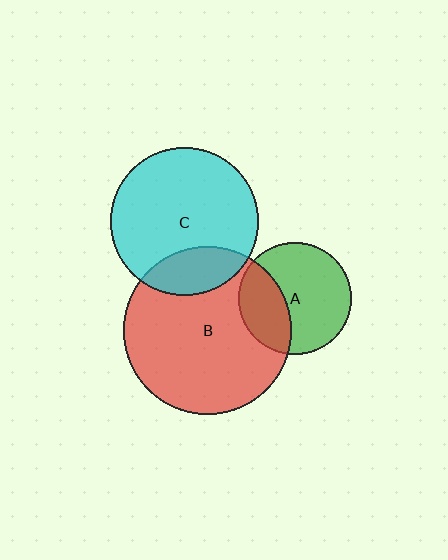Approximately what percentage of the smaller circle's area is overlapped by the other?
Approximately 20%.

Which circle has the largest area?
Circle B (red).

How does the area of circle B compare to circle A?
Approximately 2.2 times.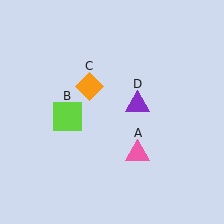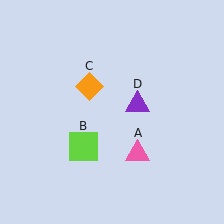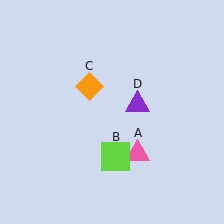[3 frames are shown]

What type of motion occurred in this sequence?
The lime square (object B) rotated counterclockwise around the center of the scene.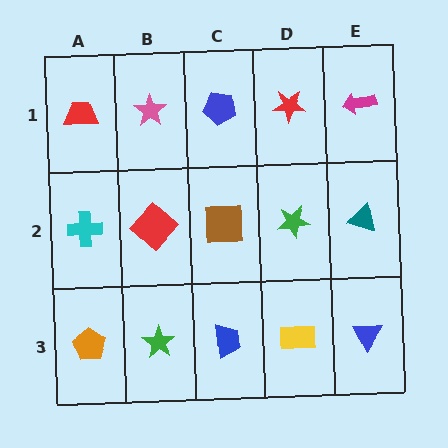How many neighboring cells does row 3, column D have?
3.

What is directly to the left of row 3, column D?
A blue trapezoid.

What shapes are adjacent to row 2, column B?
A pink star (row 1, column B), a green star (row 3, column B), a cyan cross (row 2, column A), a brown square (row 2, column C).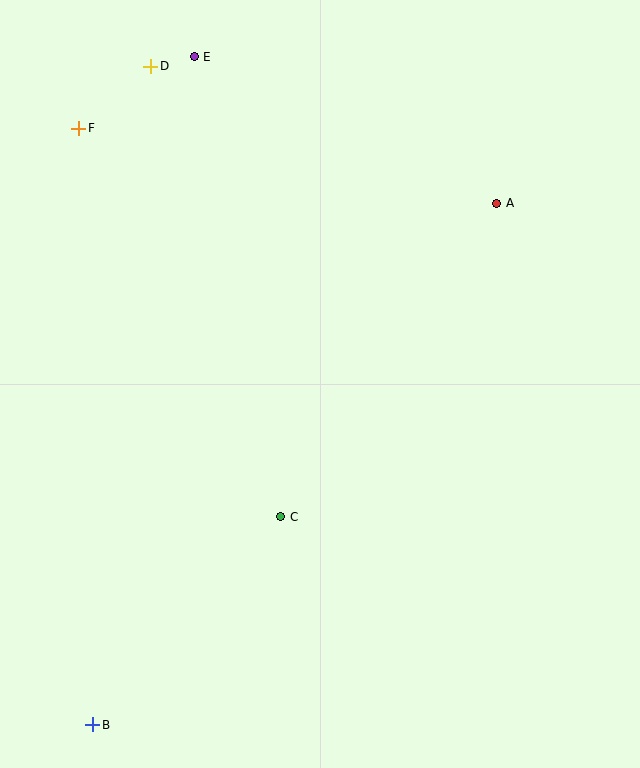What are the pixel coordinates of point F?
Point F is at (79, 128).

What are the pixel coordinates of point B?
Point B is at (93, 725).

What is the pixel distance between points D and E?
The distance between D and E is 44 pixels.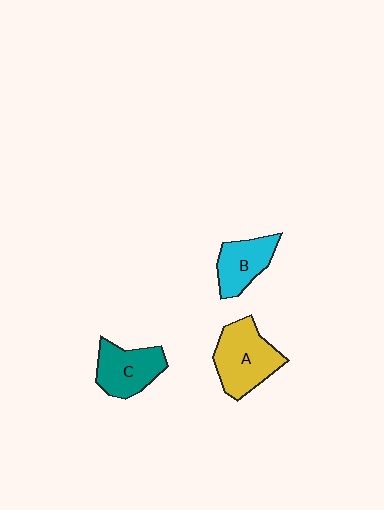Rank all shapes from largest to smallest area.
From largest to smallest: A (yellow), C (teal), B (cyan).